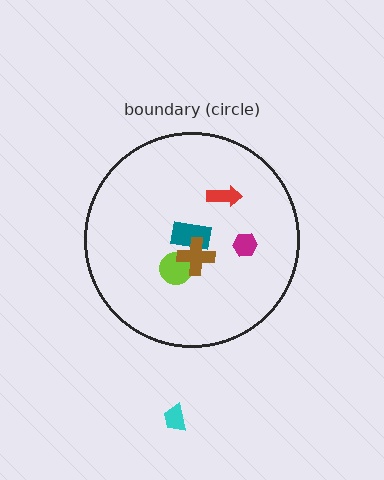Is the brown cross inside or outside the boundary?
Inside.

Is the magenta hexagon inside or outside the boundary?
Inside.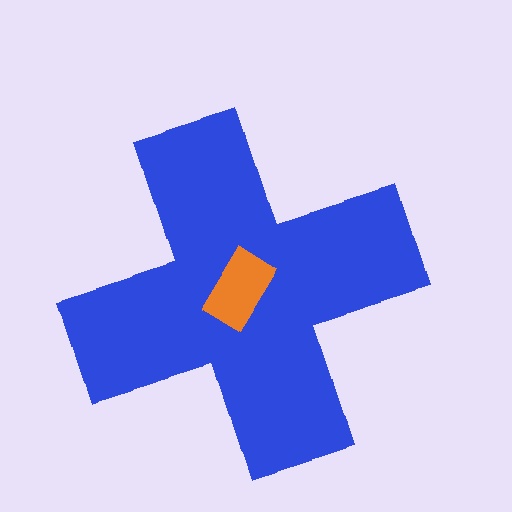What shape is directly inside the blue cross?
The orange rectangle.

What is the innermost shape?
The orange rectangle.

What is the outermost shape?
The blue cross.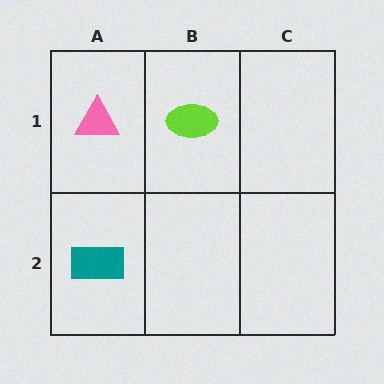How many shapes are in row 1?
2 shapes.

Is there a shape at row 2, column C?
No, that cell is empty.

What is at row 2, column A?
A teal rectangle.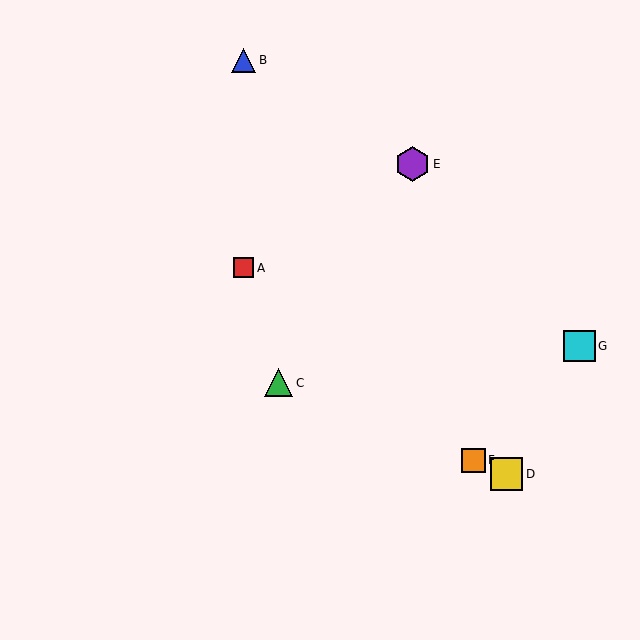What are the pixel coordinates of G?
Object G is at (579, 346).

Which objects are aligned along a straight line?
Objects C, D, F are aligned along a straight line.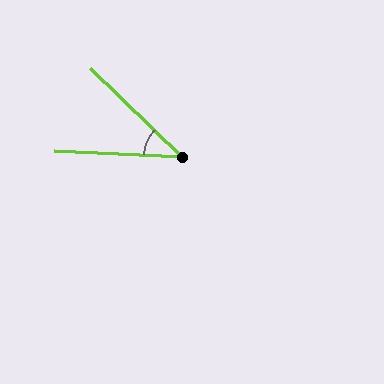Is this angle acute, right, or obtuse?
It is acute.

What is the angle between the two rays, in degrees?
Approximately 41 degrees.